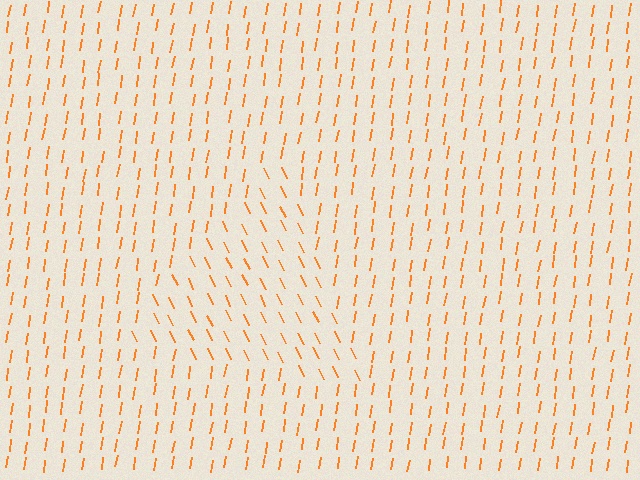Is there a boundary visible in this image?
Yes, there is a texture boundary formed by a change in line orientation.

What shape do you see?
I see a triangle.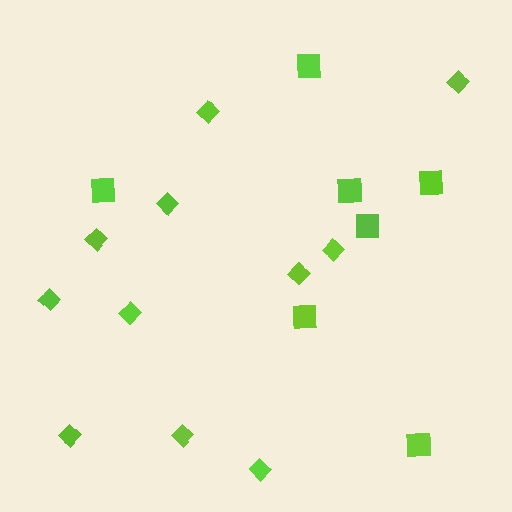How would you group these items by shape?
There are 2 groups: one group of squares (7) and one group of diamonds (11).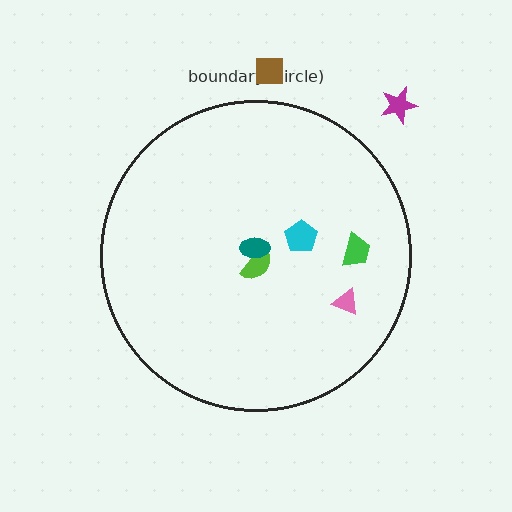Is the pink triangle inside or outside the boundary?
Inside.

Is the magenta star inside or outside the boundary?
Outside.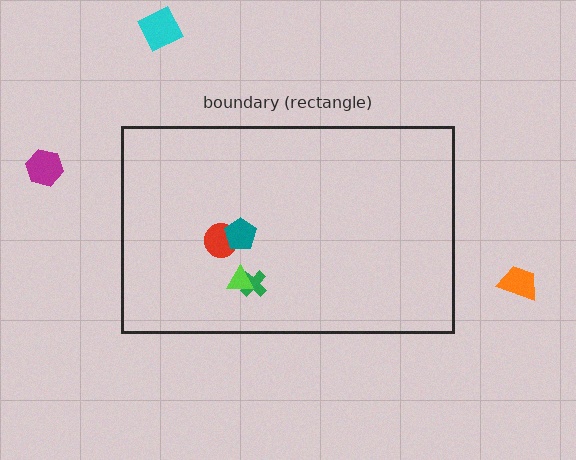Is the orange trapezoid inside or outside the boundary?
Outside.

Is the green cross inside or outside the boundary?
Inside.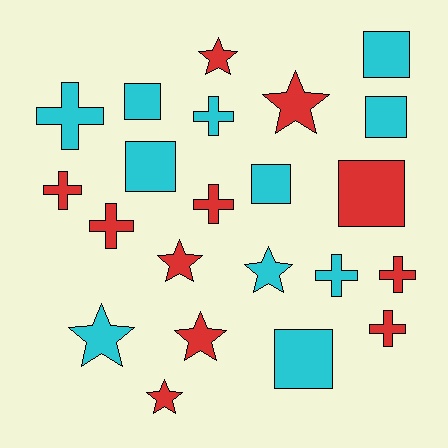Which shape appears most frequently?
Cross, with 8 objects.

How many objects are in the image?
There are 22 objects.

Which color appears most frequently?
Red, with 11 objects.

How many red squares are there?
There is 1 red square.